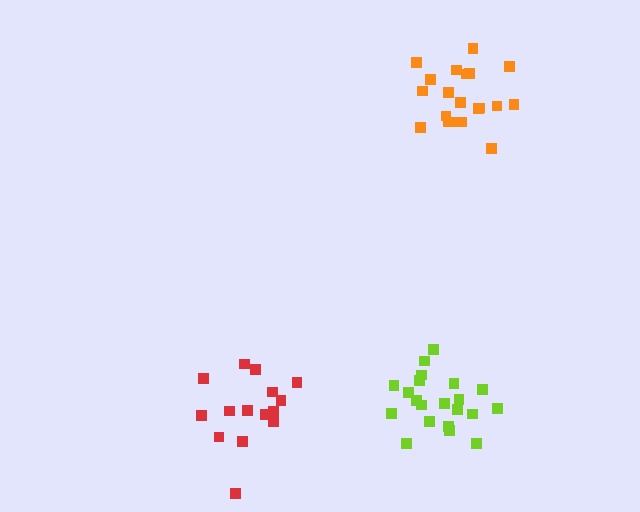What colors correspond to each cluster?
The clusters are colored: red, lime, orange.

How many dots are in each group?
Group 1: 15 dots, Group 2: 21 dots, Group 3: 20 dots (56 total).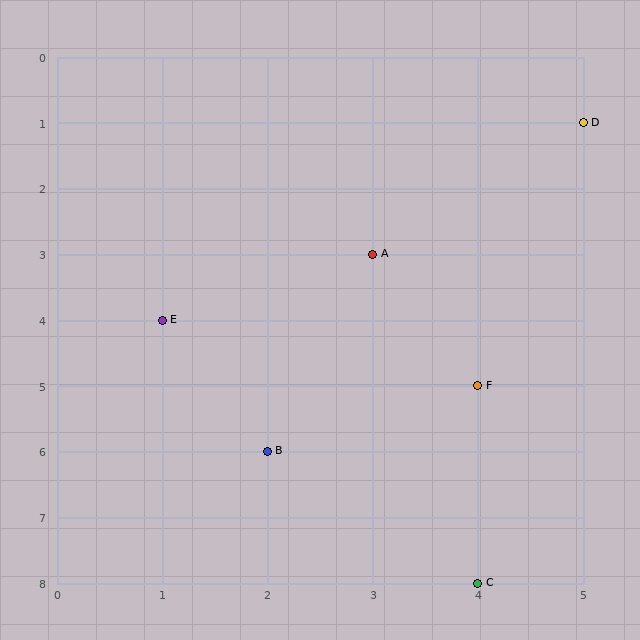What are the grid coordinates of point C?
Point C is at grid coordinates (4, 8).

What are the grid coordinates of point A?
Point A is at grid coordinates (3, 3).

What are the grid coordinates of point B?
Point B is at grid coordinates (2, 6).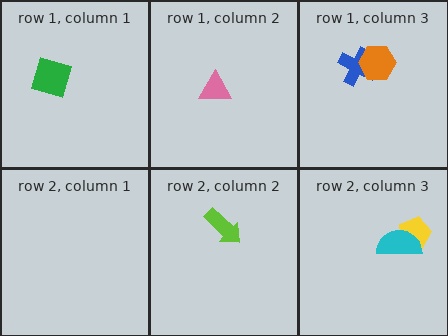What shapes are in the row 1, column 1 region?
The green square.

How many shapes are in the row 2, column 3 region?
2.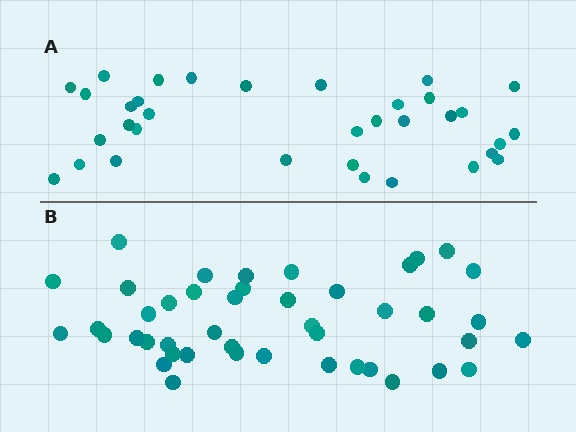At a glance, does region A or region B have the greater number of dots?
Region B (the bottom region) has more dots.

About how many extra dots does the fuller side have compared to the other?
Region B has roughly 10 or so more dots than region A.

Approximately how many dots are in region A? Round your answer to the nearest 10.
About 30 dots. (The exact count is 34, which rounds to 30.)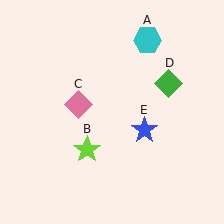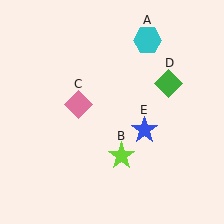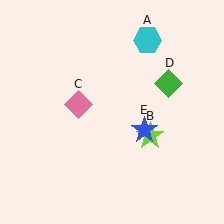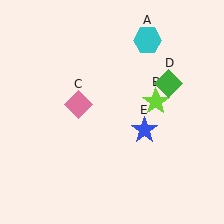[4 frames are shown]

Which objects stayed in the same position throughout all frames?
Cyan hexagon (object A) and pink diamond (object C) and green diamond (object D) and blue star (object E) remained stationary.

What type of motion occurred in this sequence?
The lime star (object B) rotated counterclockwise around the center of the scene.